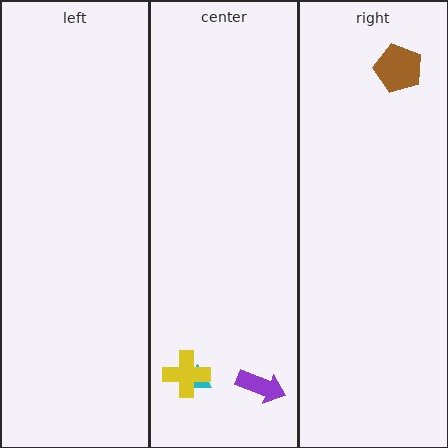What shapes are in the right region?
The brown pentagon.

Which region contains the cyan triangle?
The center region.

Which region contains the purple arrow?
The center region.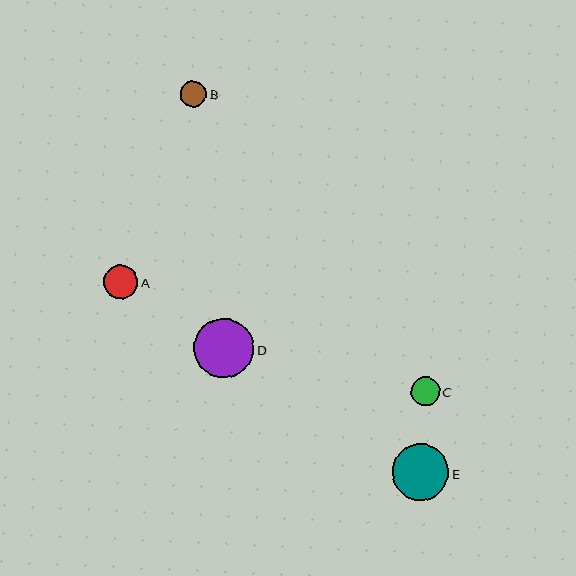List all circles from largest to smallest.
From largest to smallest: D, E, A, C, B.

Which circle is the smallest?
Circle B is the smallest with a size of approximately 26 pixels.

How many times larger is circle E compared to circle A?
Circle E is approximately 1.7 times the size of circle A.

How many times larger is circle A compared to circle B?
Circle A is approximately 1.3 times the size of circle B.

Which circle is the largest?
Circle D is the largest with a size of approximately 60 pixels.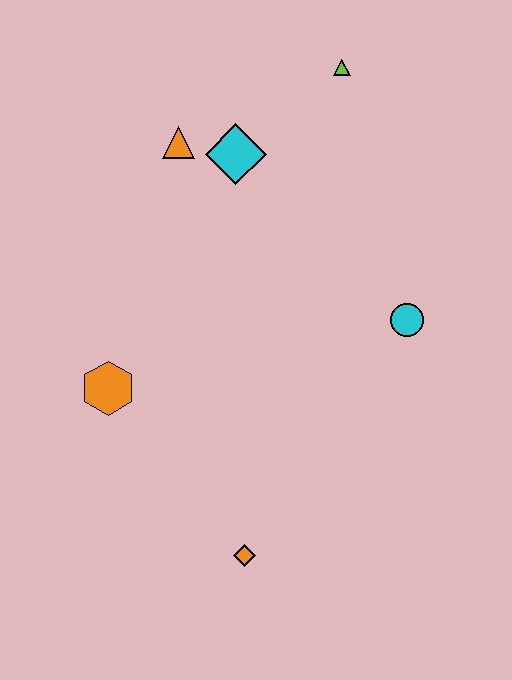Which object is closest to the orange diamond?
The orange hexagon is closest to the orange diamond.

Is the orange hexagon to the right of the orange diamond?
No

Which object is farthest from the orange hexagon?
The lime triangle is farthest from the orange hexagon.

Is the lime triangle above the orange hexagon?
Yes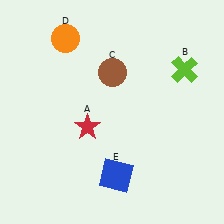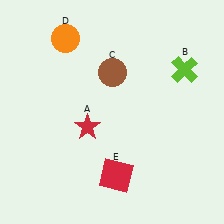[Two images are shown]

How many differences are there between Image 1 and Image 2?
There is 1 difference between the two images.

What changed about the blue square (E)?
In Image 1, E is blue. In Image 2, it changed to red.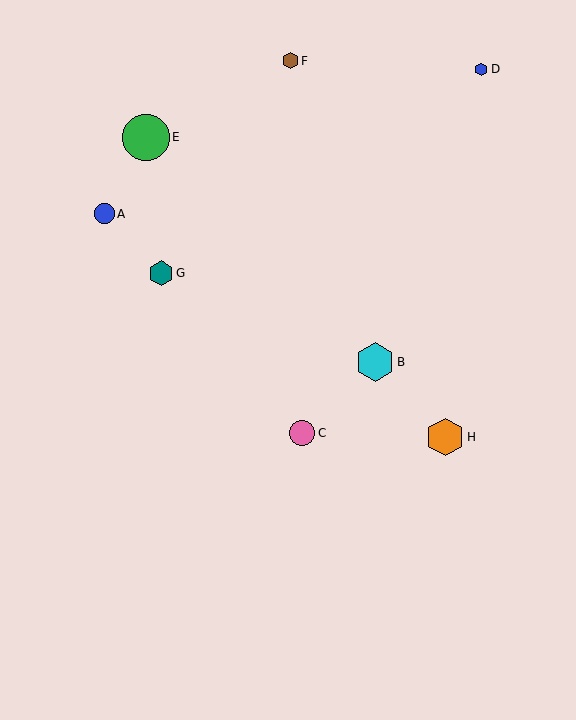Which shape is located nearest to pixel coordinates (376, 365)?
The cyan hexagon (labeled B) at (375, 362) is nearest to that location.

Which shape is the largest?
The green circle (labeled E) is the largest.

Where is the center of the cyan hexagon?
The center of the cyan hexagon is at (375, 362).